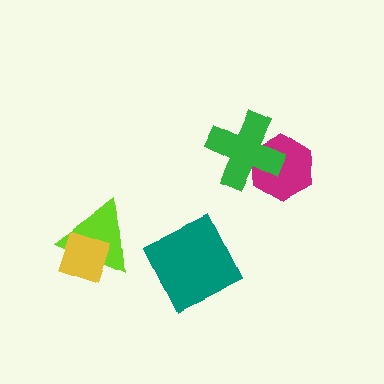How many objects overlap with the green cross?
1 object overlaps with the green cross.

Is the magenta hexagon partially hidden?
Yes, it is partially covered by another shape.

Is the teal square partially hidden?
No, no other shape covers it.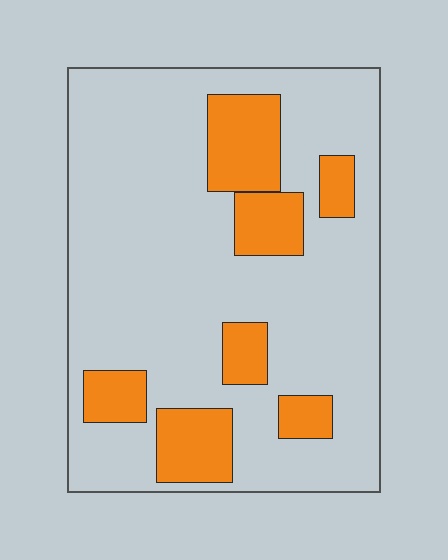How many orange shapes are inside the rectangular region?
7.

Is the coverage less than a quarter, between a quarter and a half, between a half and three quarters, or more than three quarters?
Less than a quarter.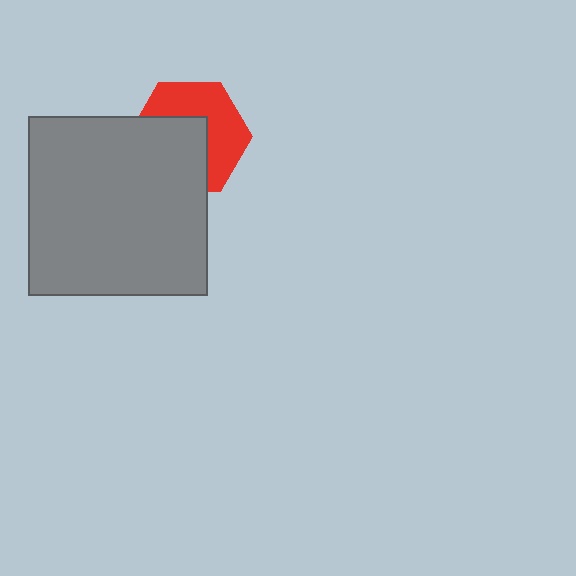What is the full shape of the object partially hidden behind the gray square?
The partially hidden object is a red hexagon.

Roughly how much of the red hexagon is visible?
About half of it is visible (roughly 50%).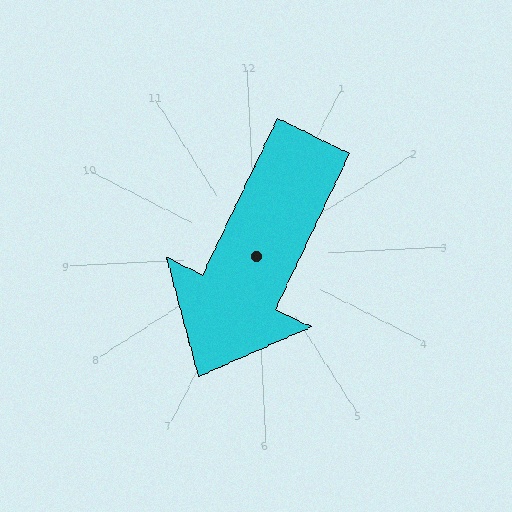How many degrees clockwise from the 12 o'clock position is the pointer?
Approximately 209 degrees.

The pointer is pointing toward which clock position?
Roughly 7 o'clock.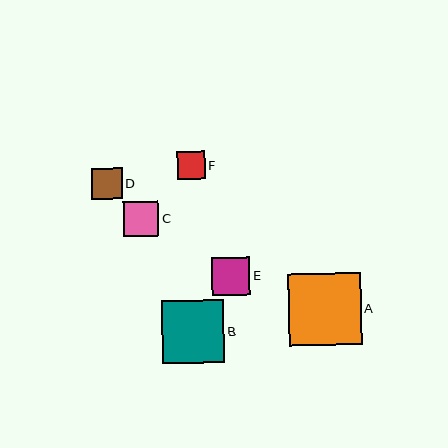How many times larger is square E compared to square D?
Square E is approximately 1.2 times the size of square D.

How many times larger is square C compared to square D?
Square C is approximately 1.1 times the size of square D.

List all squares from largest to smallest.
From largest to smallest: A, B, E, C, D, F.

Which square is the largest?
Square A is the largest with a size of approximately 72 pixels.